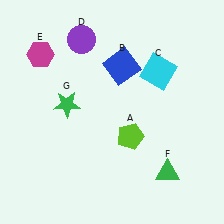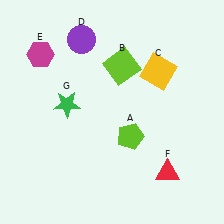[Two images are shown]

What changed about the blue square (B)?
In Image 1, B is blue. In Image 2, it changed to lime.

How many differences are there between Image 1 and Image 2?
There are 3 differences between the two images.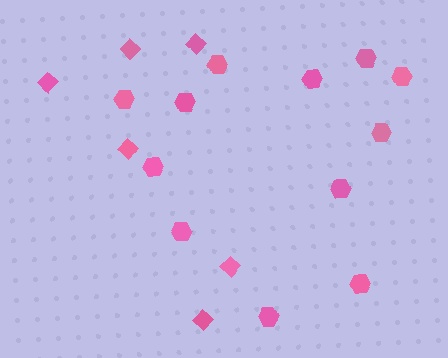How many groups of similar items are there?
There are 2 groups: one group of diamonds (6) and one group of hexagons (12).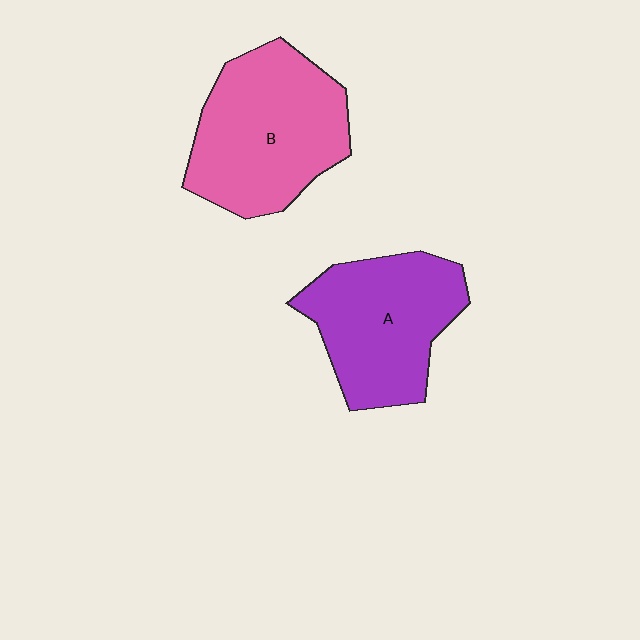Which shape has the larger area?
Shape B (pink).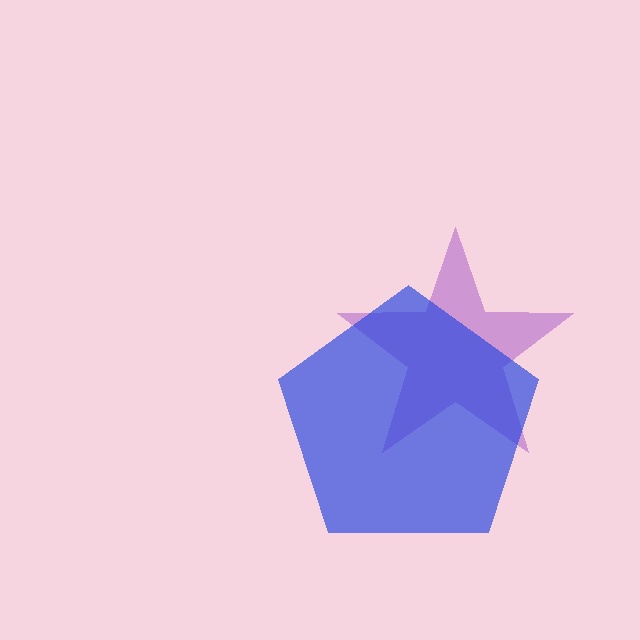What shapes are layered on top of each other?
The layered shapes are: a purple star, a blue pentagon.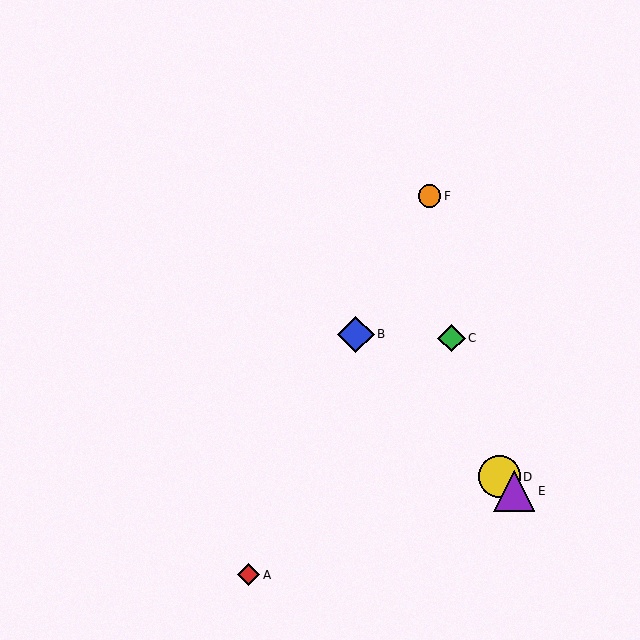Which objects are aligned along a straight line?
Objects B, D, E are aligned along a straight line.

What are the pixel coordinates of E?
Object E is at (514, 491).